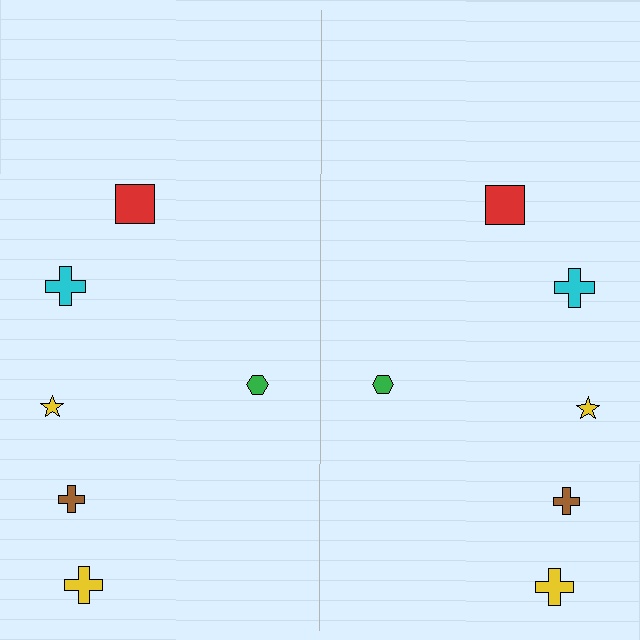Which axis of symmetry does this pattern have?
The pattern has a vertical axis of symmetry running through the center of the image.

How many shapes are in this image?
There are 12 shapes in this image.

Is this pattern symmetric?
Yes, this pattern has bilateral (reflection) symmetry.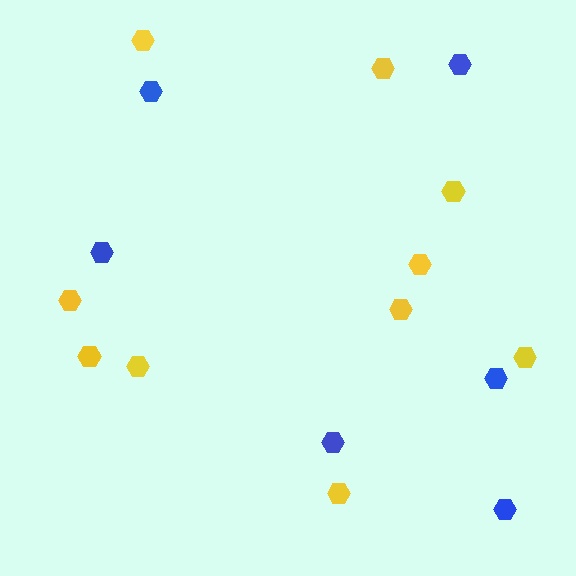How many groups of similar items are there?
There are 2 groups: one group of yellow hexagons (10) and one group of blue hexagons (6).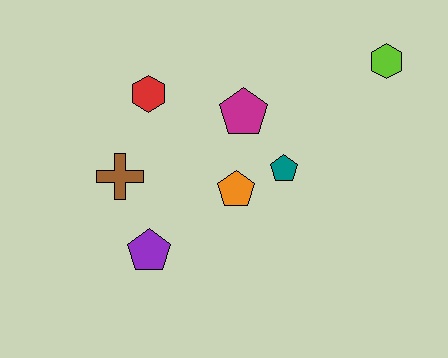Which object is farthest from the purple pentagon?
The lime hexagon is farthest from the purple pentagon.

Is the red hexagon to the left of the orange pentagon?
Yes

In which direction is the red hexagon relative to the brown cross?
The red hexagon is above the brown cross.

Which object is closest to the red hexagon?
The brown cross is closest to the red hexagon.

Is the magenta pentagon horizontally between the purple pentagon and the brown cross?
No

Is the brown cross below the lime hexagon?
Yes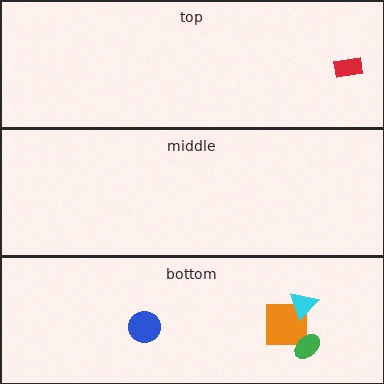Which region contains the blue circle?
The bottom region.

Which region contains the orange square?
The bottom region.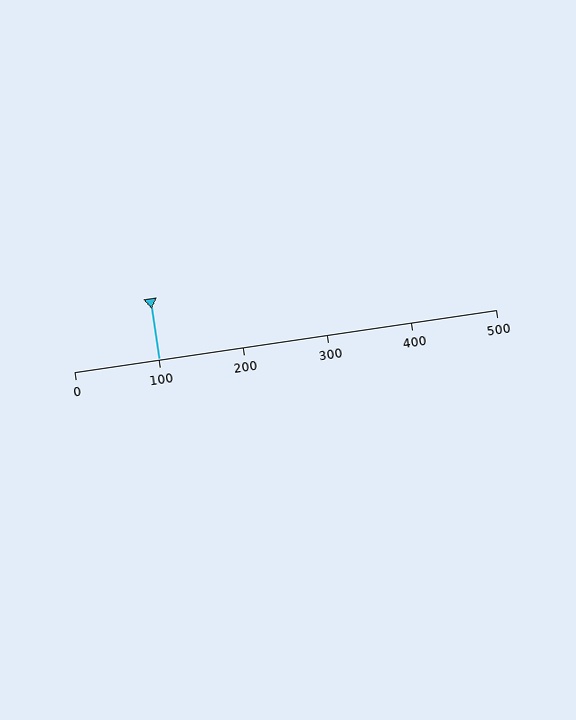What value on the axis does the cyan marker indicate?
The marker indicates approximately 100.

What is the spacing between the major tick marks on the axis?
The major ticks are spaced 100 apart.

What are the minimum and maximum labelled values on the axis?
The axis runs from 0 to 500.